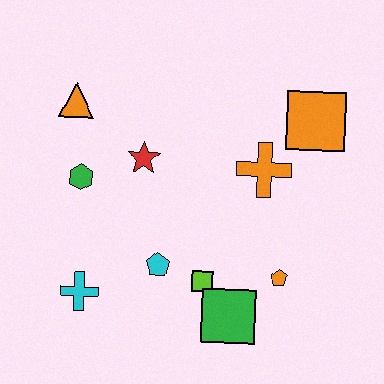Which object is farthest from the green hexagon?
The orange square is farthest from the green hexagon.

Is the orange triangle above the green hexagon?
Yes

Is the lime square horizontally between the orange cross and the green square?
No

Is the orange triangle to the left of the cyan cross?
Yes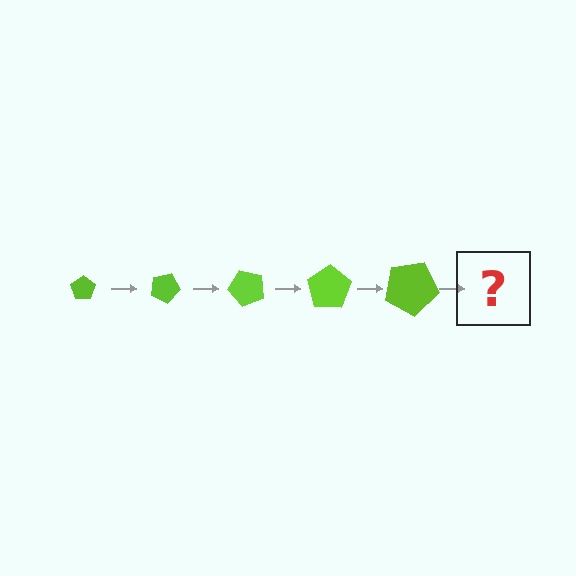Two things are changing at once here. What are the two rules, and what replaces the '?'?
The two rules are that the pentagon grows larger each step and it rotates 25 degrees each step. The '?' should be a pentagon, larger than the previous one and rotated 125 degrees from the start.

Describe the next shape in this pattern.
It should be a pentagon, larger than the previous one and rotated 125 degrees from the start.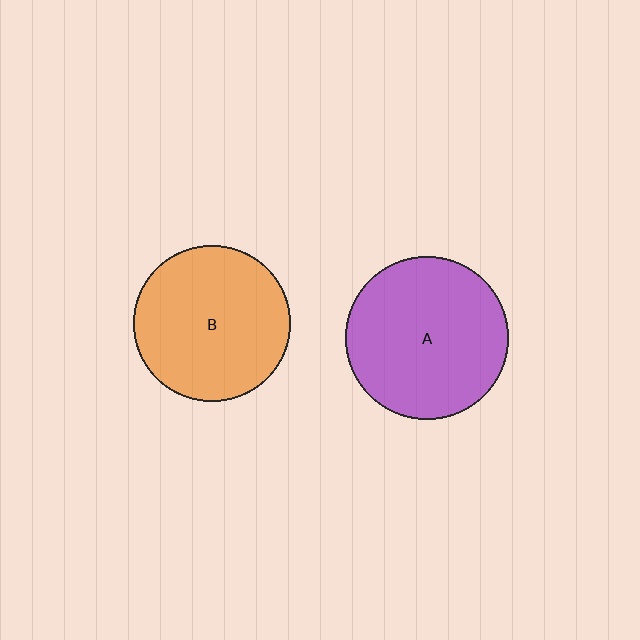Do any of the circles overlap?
No, none of the circles overlap.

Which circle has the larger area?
Circle A (purple).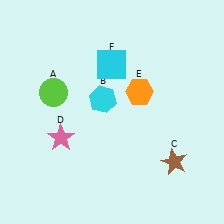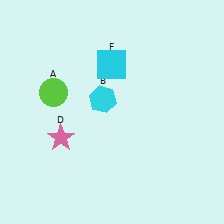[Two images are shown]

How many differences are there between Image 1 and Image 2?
There are 2 differences between the two images.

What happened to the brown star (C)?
The brown star (C) was removed in Image 2. It was in the bottom-right area of Image 1.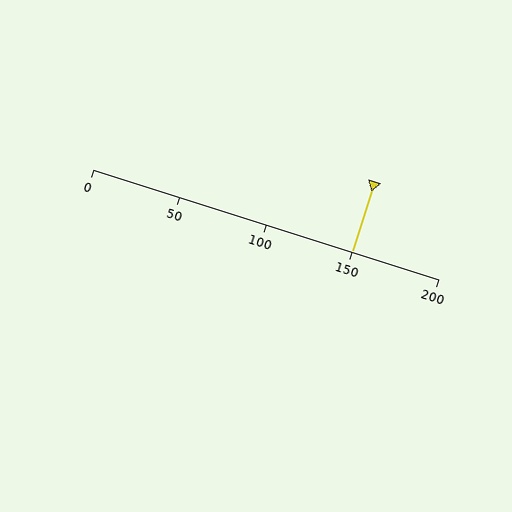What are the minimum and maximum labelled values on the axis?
The axis runs from 0 to 200.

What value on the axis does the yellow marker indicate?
The marker indicates approximately 150.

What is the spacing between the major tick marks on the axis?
The major ticks are spaced 50 apart.